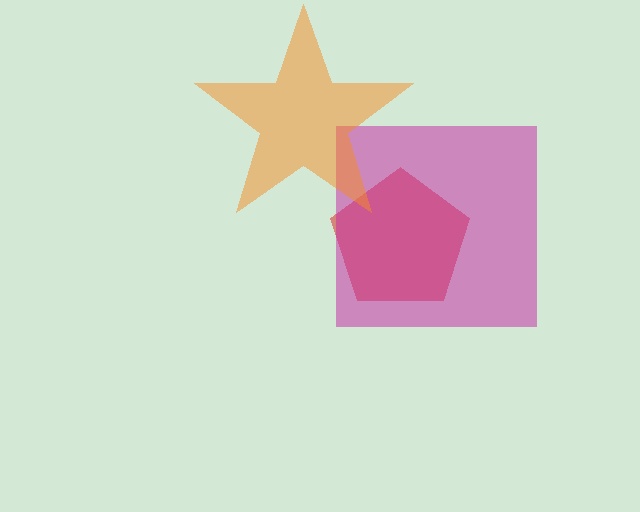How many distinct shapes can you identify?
There are 3 distinct shapes: a red pentagon, a magenta square, an orange star.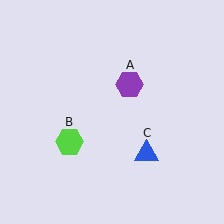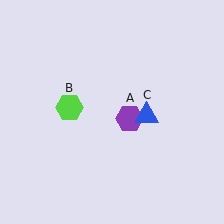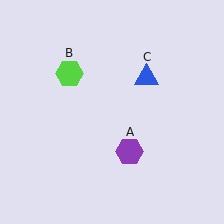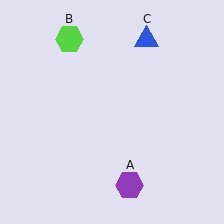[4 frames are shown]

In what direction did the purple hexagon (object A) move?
The purple hexagon (object A) moved down.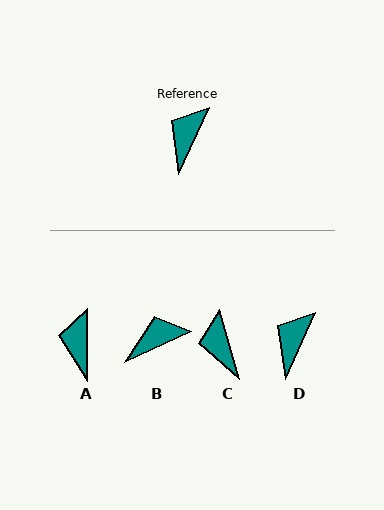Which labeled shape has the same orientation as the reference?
D.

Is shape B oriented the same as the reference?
No, it is off by about 41 degrees.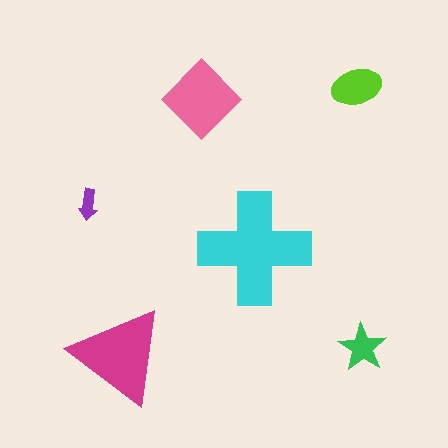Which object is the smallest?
The purple arrow.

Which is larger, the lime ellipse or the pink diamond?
The pink diamond.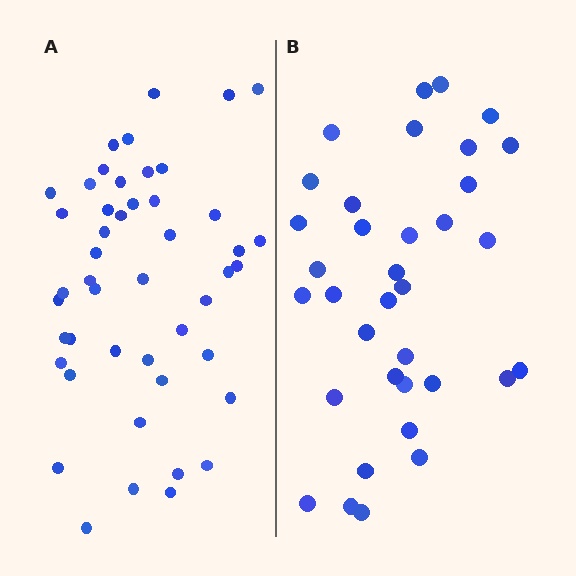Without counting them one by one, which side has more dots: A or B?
Region A (the left region) has more dots.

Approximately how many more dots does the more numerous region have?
Region A has roughly 12 or so more dots than region B.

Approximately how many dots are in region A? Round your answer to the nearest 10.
About 50 dots. (The exact count is 47, which rounds to 50.)